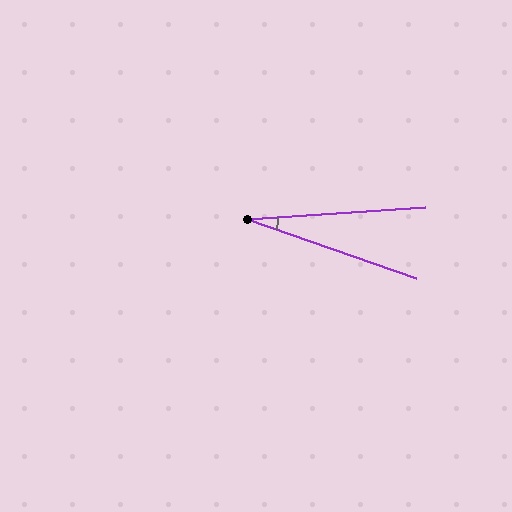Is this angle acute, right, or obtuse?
It is acute.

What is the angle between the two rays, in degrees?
Approximately 23 degrees.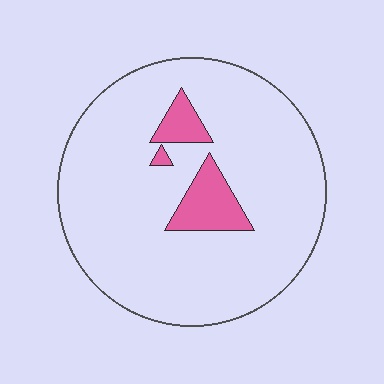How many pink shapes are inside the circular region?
3.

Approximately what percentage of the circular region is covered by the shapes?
Approximately 10%.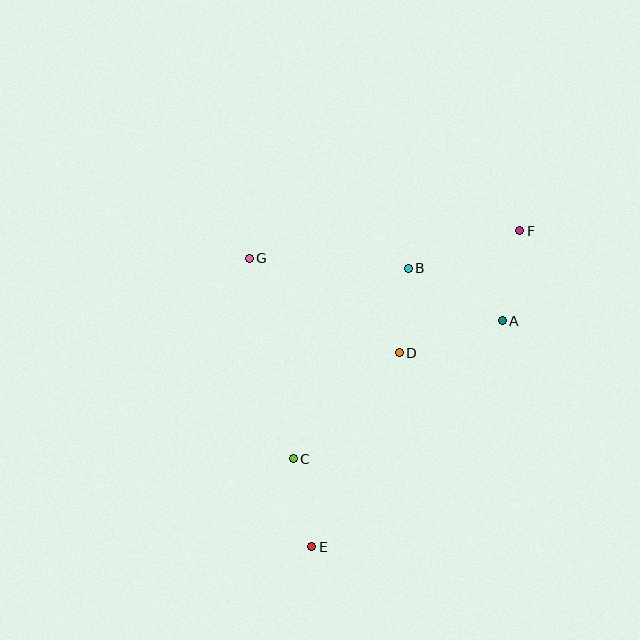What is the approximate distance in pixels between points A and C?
The distance between A and C is approximately 250 pixels.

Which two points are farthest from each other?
Points E and F are farthest from each other.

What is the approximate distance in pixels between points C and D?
The distance between C and D is approximately 150 pixels.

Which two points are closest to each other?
Points B and D are closest to each other.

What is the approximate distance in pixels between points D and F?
The distance between D and F is approximately 172 pixels.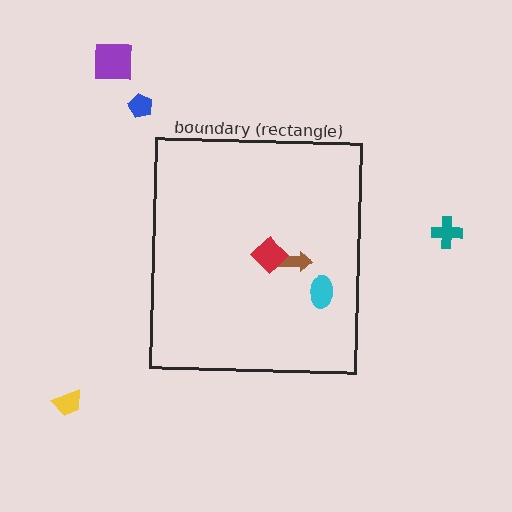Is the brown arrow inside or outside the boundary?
Inside.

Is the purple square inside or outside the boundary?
Outside.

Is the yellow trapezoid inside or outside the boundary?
Outside.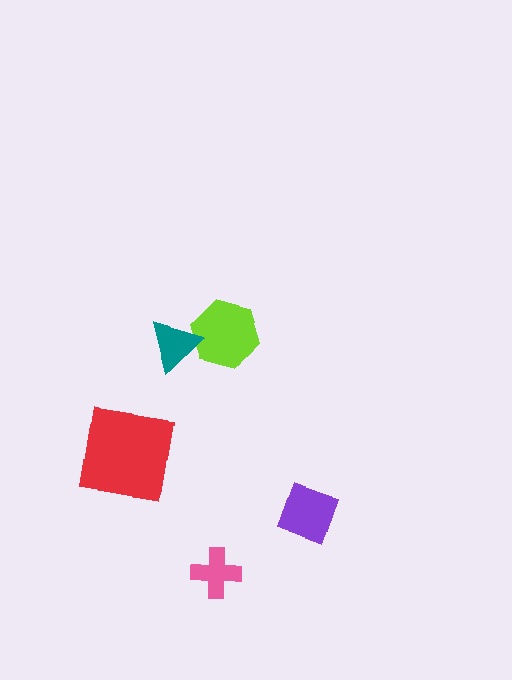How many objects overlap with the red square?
0 objects overlap with the red square.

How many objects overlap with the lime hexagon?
1 object overlaps with the lime hexagon.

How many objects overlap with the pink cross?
0 objects overlap with the pink cross.